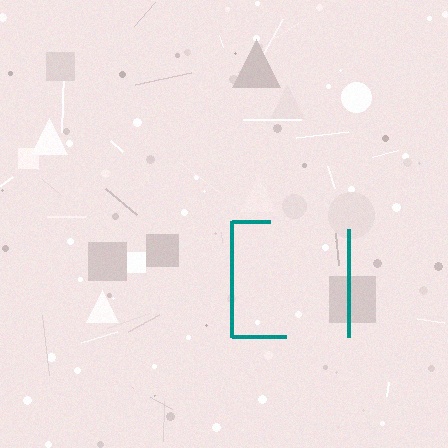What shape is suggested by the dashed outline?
The dashed outline suggests a square.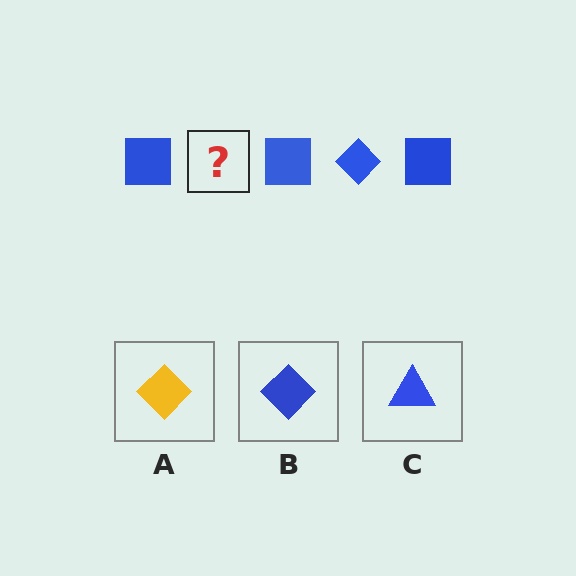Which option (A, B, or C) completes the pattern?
B.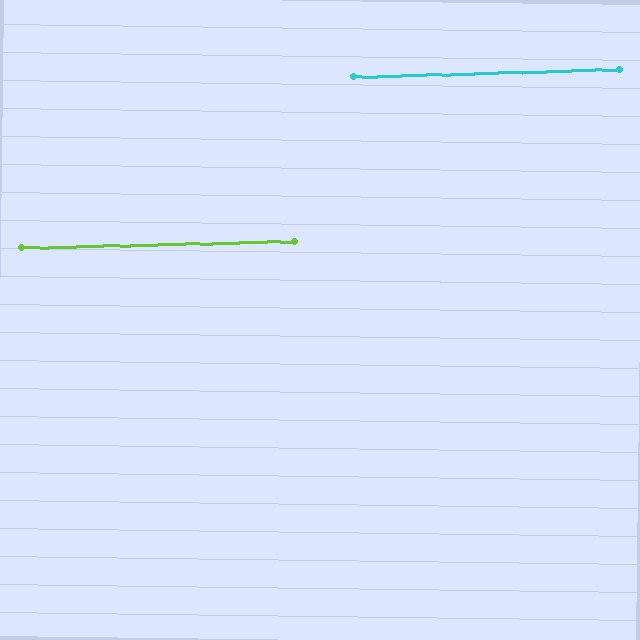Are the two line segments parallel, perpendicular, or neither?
Parallel — their directions differ by only 0.3°.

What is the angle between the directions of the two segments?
Approximately 0 degrees.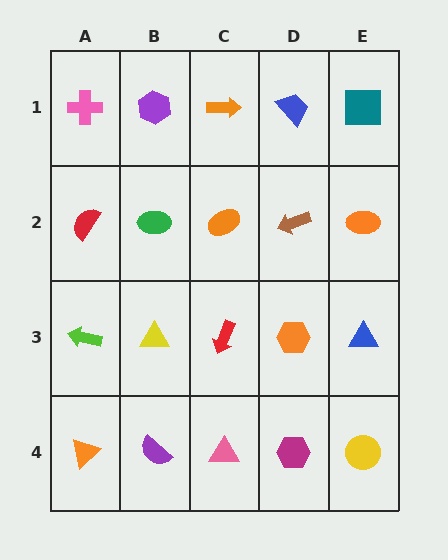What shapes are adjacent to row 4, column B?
A yellow triangle (row 3, column B), an orange triangle (row 4, column A), a pink triangle (row 4, column C).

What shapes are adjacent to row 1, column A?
A red semicircle (row 2, column A), a purple hexagon (row 1, column B).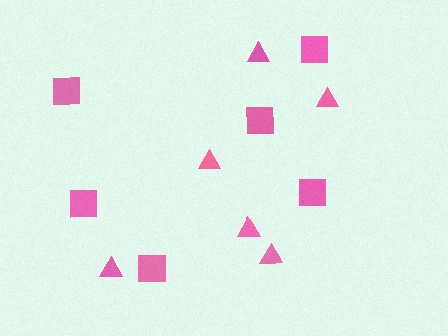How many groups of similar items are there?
There are 2 groups: one group of squares (6) and one group of triangles (6).